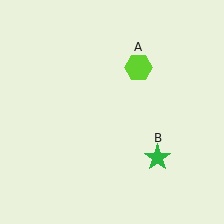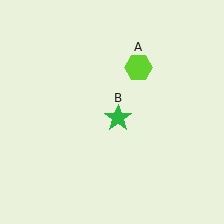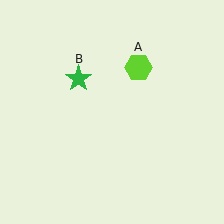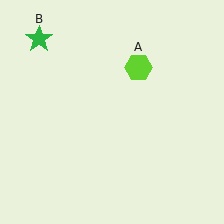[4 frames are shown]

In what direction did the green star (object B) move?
The green star (object B) moved up and to the left.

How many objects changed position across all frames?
1 object changed position: green star (object B).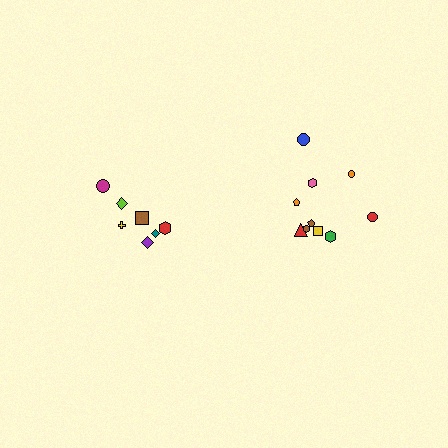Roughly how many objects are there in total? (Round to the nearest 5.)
Roughly 15 objects in total.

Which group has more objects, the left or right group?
The right group.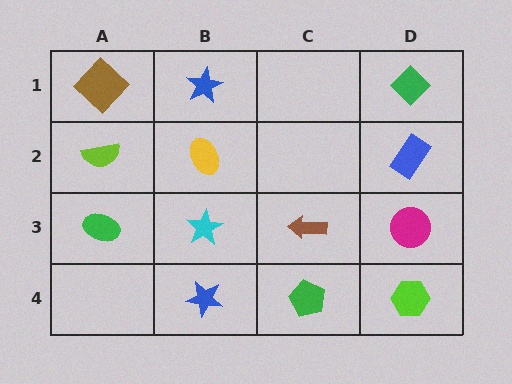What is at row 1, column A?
A brown diamond.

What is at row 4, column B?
A blue star.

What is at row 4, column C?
A green pentagon.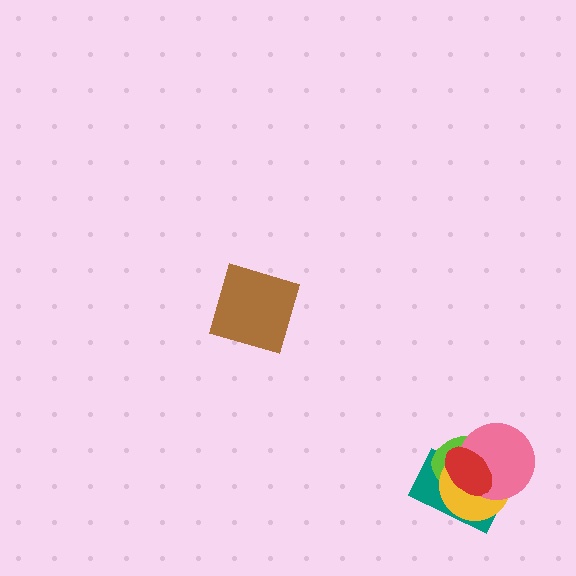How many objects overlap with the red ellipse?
4 objects overlap with the red ellipse.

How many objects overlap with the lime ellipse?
4 objects overlap with the lime ellipse.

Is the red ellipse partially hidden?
No, no other shape covers it.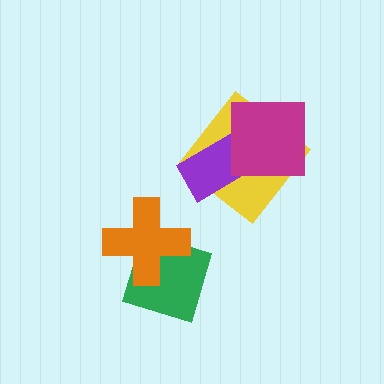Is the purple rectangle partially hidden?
Yes, it is partially covered by another shape.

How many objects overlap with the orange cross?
1 object overlaps with the orange cross.